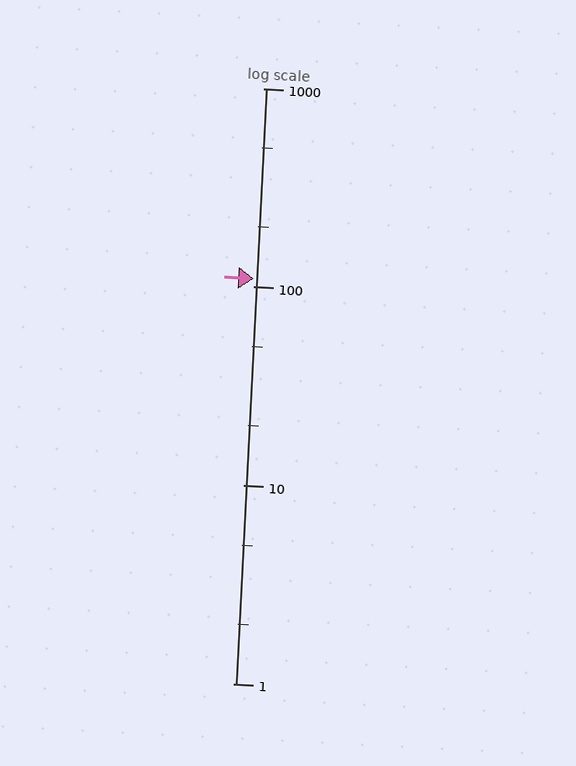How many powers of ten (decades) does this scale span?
The scale spans 3 decades, from 1 to 1000.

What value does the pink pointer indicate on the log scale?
The pointer indicates approximately 110.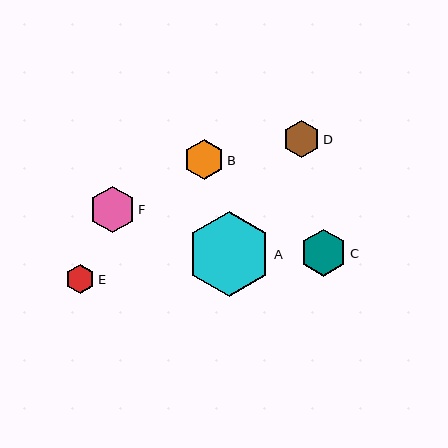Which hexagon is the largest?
Hexagon A is the largest with a size of approximately 84 pixels.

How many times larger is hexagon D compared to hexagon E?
Hexagon D is approximately 1.2 times the size of hexagon E.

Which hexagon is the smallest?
Hexagon E is the smallest with a size of approximately 30 pixels.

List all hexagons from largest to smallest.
From largest to smallest: A, C, F, B, D, E.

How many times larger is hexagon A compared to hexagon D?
Hexagon A is approximately 2.3 times the size of hexagon D.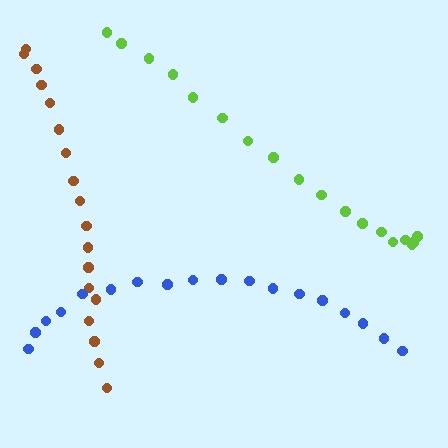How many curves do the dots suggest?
There are 3 distinct paths.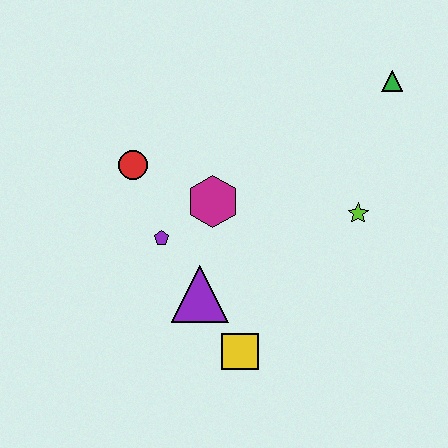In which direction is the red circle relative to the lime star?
The red circle is to the left of the lime star.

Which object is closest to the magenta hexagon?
The purple pentagon is closest to the magenta hexagon.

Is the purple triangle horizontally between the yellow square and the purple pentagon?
Yes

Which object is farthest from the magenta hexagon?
The green triangle is farthest from the magenta hexagon.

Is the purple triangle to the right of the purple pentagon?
Yes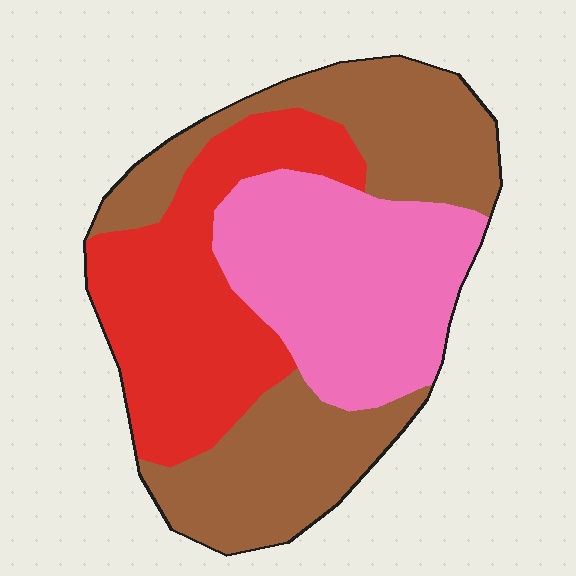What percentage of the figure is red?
Red takes up about one third (1/3) of the figure.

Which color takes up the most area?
Brown, at roughly 40%.